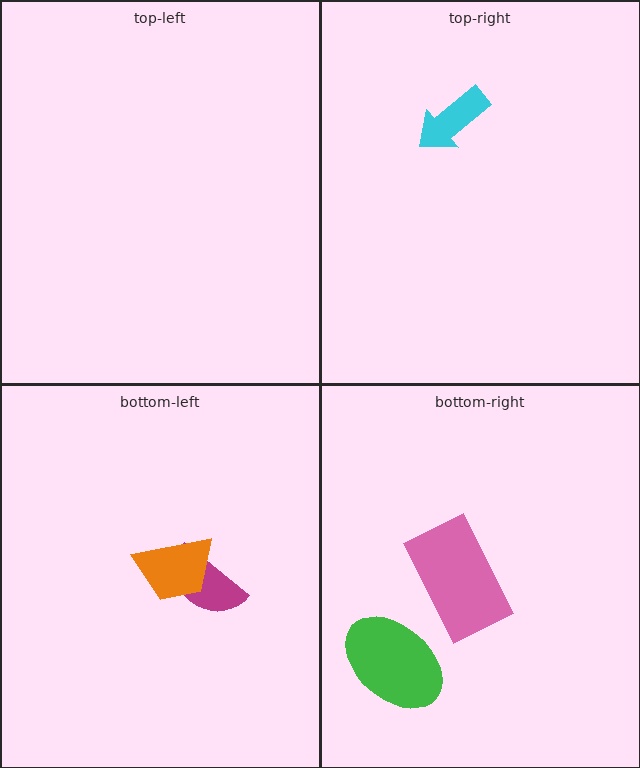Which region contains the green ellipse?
The bottom-right region.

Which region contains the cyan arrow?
The top-right region.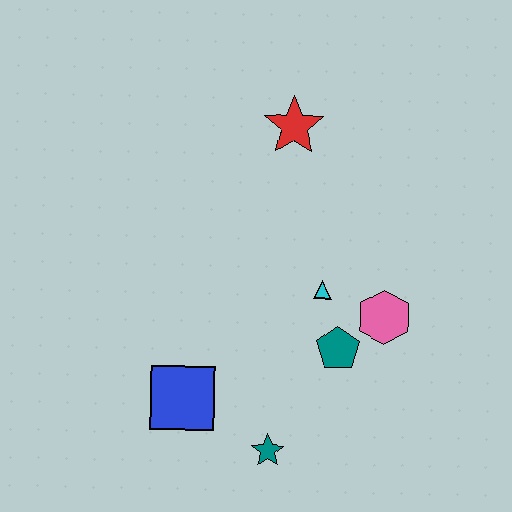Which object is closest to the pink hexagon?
The teal pentagon is closest to the pink hexagon.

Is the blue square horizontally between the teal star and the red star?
No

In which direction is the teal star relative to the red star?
The teal star is below the red star.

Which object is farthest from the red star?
The teal star is farthest from the red star.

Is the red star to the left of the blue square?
No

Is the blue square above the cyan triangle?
No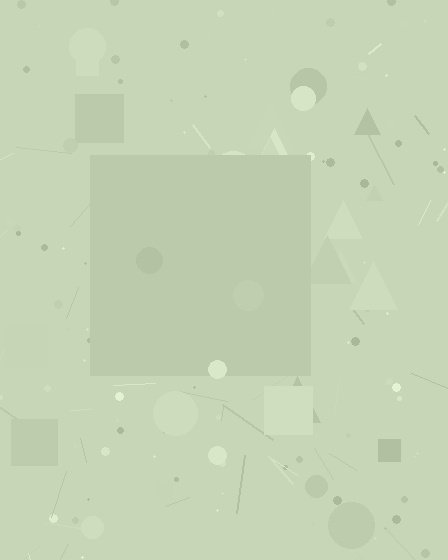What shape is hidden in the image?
A square is hidden in the image.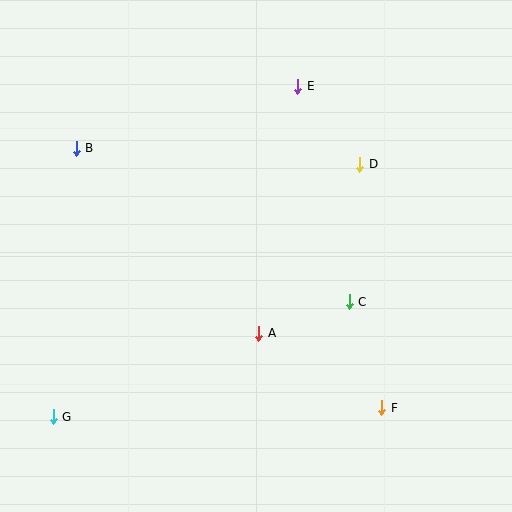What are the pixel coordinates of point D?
Point D is at (360, 164).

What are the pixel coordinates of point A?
Point A is at (259, 333).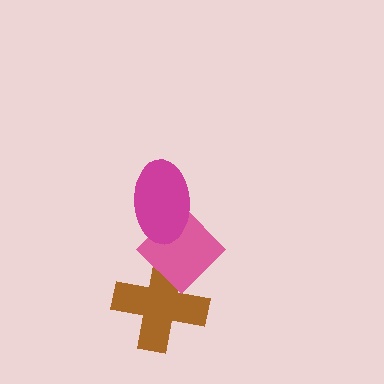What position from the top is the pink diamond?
The pink diamond is 2nd from the top.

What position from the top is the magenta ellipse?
The magenta ellipse is 1st from the top.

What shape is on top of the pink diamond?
The magenta ellipse is on top of the pink diamond.